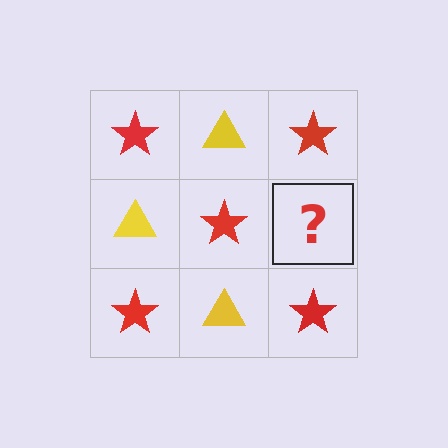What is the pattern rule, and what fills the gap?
The rule is that it alternates red star and yellow triangle in a checkerboard pattern. The gap should be filled with a yellow triangle.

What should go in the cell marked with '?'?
The missing cell should contain a yellow triangle.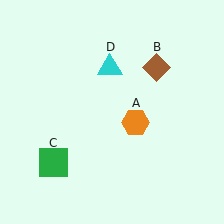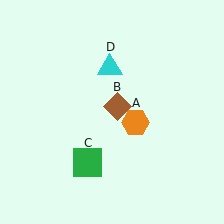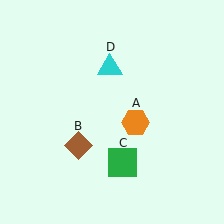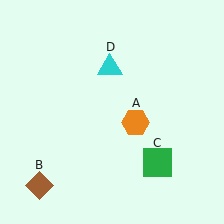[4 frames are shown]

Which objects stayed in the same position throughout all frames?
Orange hexagon (object A) and cyan triangle (object D) remained stationary.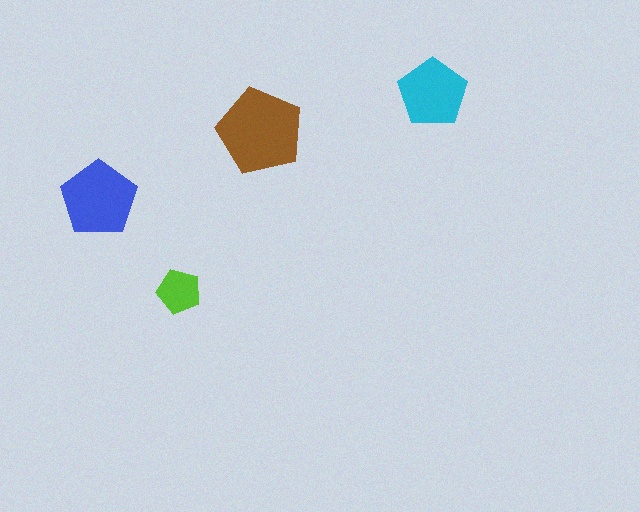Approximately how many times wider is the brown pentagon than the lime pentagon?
About 2 times wider.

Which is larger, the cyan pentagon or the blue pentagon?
The blue one.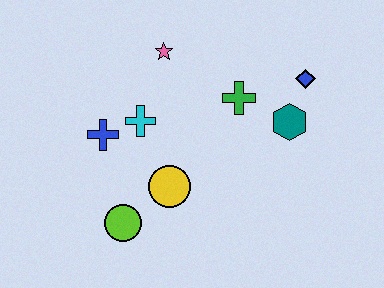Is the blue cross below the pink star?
Yes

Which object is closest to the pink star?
The cyan cross is closest to the pink star.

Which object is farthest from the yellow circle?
The blue diamond is farthest from the yellow circle.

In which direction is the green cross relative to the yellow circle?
The green cross is above the yellow circle.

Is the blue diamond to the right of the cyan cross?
Yes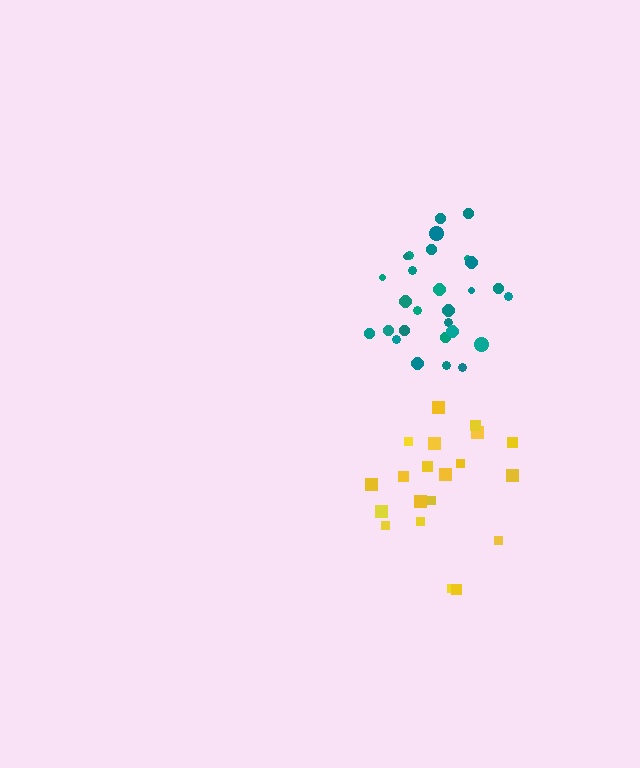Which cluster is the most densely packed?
Teal.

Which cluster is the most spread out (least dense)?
Yellow.